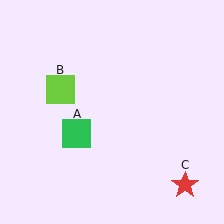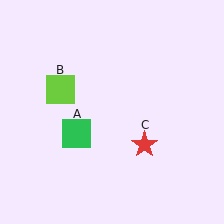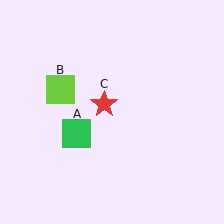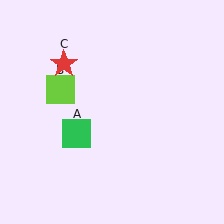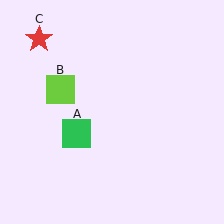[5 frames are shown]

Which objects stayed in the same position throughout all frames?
Green square (object A) and lime square (object B) remained stationary.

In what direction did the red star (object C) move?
The red star (object C) moved up and to the left.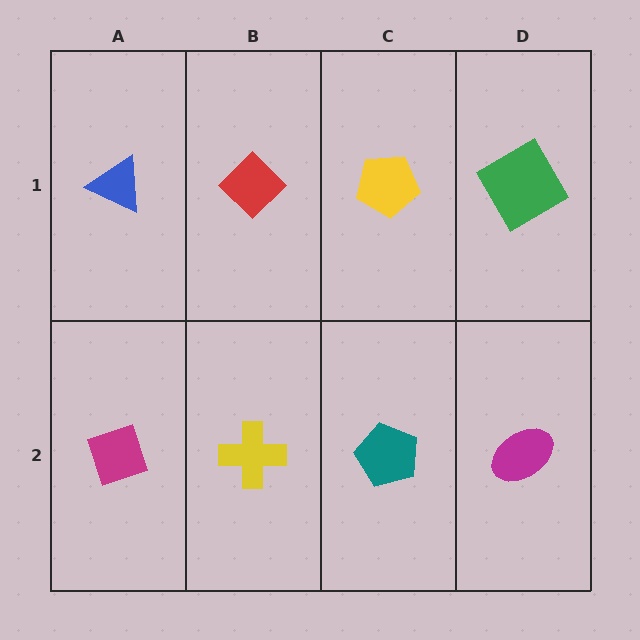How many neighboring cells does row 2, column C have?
3.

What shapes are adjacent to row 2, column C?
A yellow pentagon (row 1, column C), a yellow cross (row 2, column B), a magenta ellipse (row 2, column D).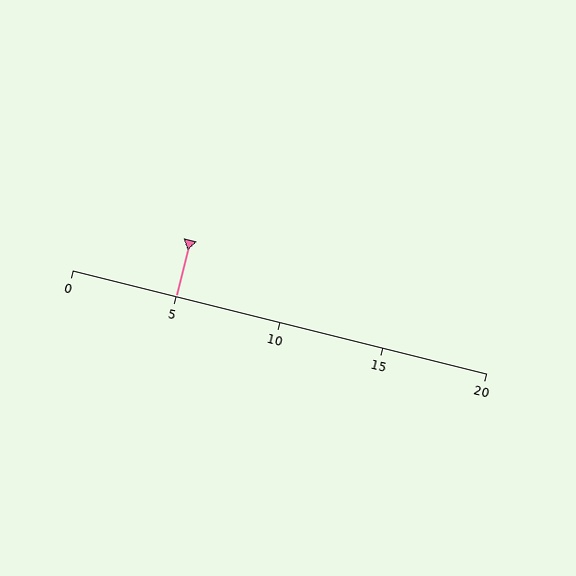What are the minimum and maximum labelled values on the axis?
The axis runs from 0 to 20.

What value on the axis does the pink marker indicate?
The marker indicates approximately 5.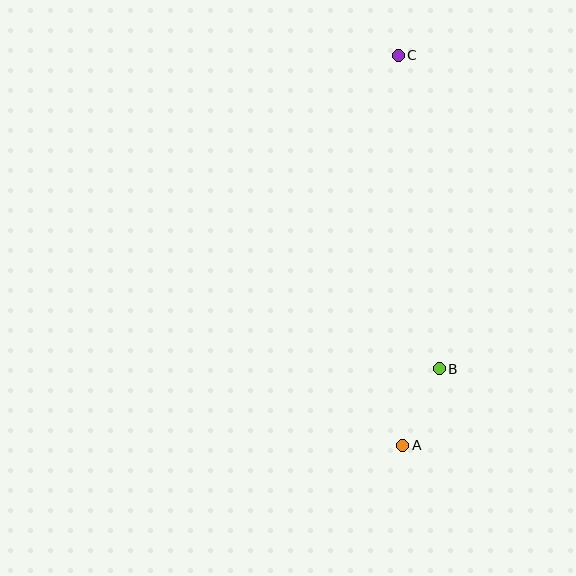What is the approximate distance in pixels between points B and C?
The distance between B and C is approximately 316 pixels.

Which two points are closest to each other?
Points A and B are closest to each other.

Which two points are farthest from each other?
Points A and C are farthest from each other.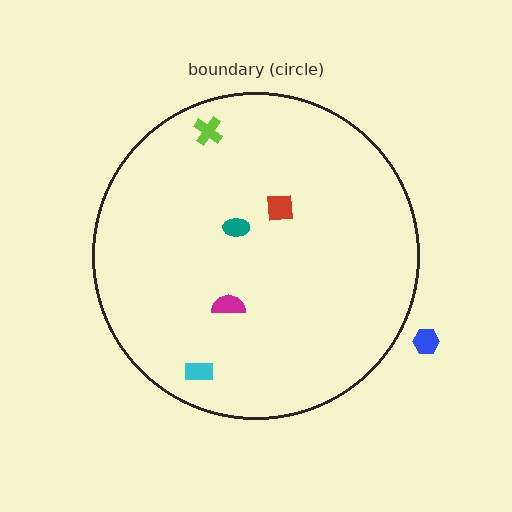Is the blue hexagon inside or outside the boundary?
Outside.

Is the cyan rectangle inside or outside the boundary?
Inside.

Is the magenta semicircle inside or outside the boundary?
Inside.